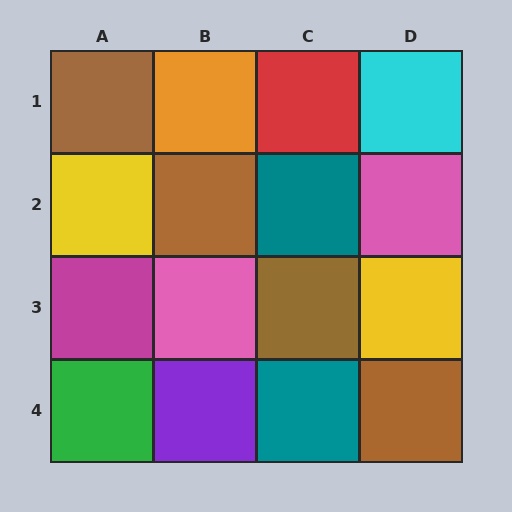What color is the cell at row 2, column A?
Yellow.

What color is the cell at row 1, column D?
Cyan.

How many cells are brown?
4 cells are brown.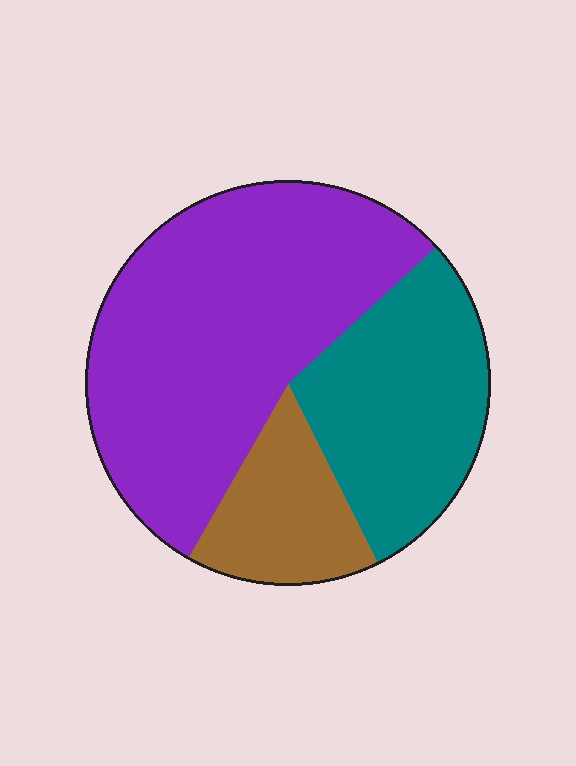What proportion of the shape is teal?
Teal takes up about one third (1/3) of the shape.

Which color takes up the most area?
Purple, at roughly 55%.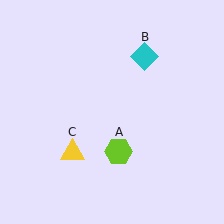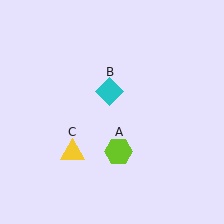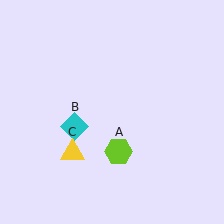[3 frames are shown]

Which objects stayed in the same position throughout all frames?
Lime hexagon (object A) and yellow triangle (object C) remained stationary.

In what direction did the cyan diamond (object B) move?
The cyan diamond (object B) moved down and to the left.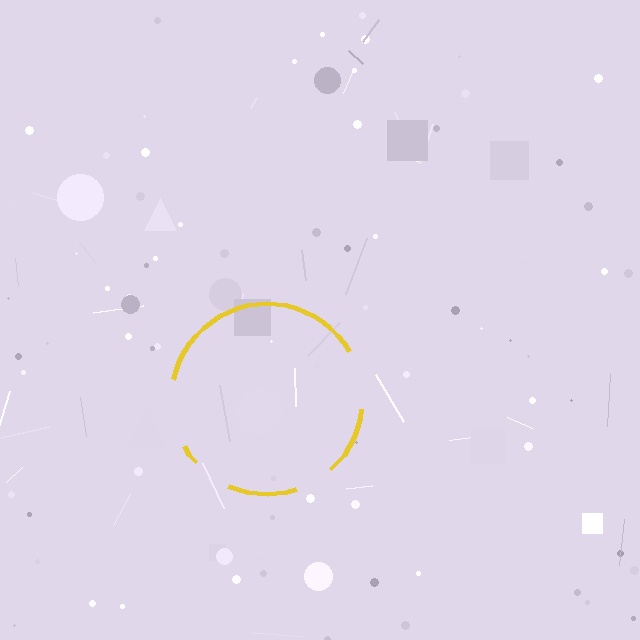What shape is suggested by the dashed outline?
The dashed outline suggests a circle.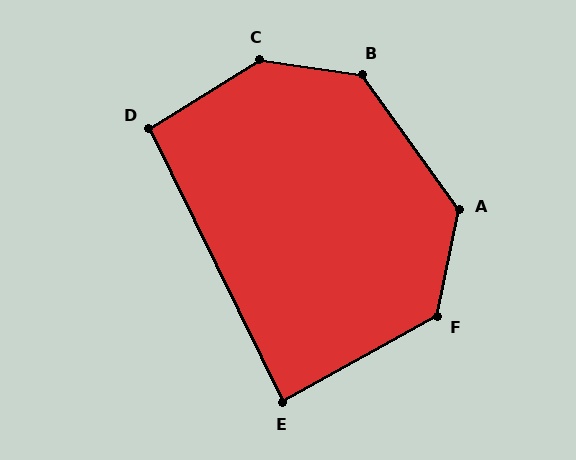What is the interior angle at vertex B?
Approximately 134 degrees (obtuse).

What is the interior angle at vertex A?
Approximately 133 degrees (obtuse).